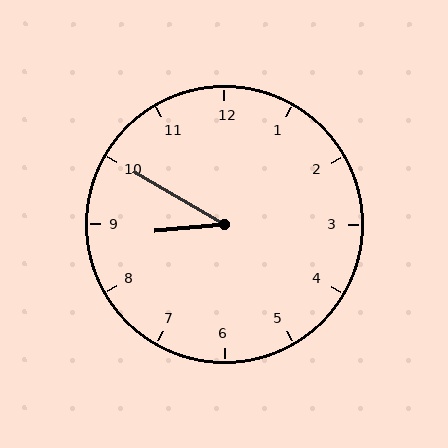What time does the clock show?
8:50.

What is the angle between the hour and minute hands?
Approximately 35 degrees.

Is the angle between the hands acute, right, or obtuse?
It is acute.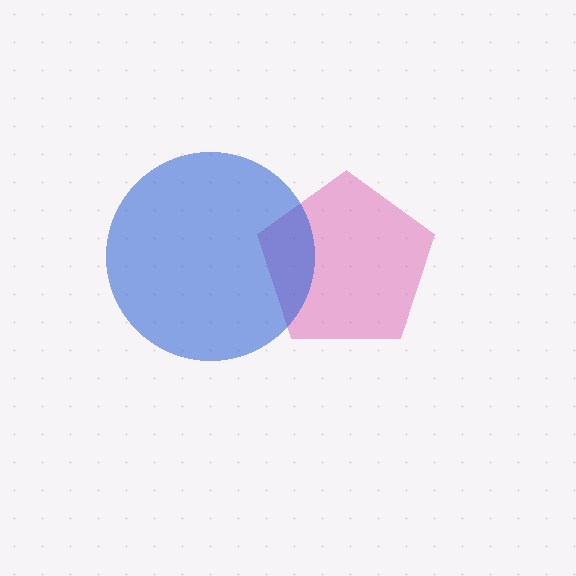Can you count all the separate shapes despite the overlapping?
Yes, there are 2 separate shapes.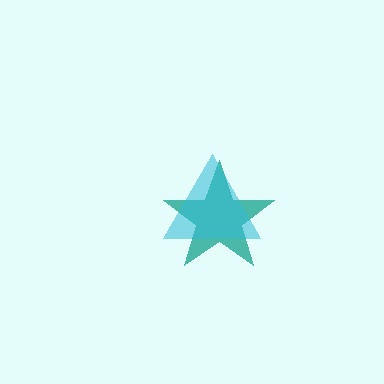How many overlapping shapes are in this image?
There are 2 overlapping shapes in the image.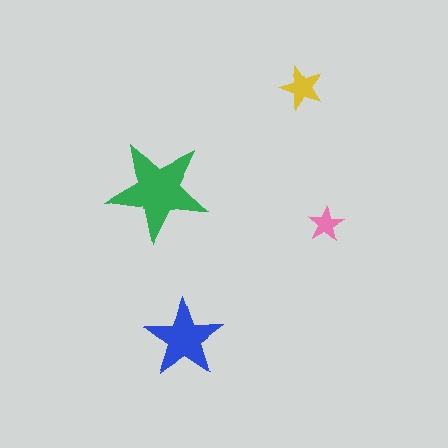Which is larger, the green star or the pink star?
The green one.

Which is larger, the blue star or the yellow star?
The blue one.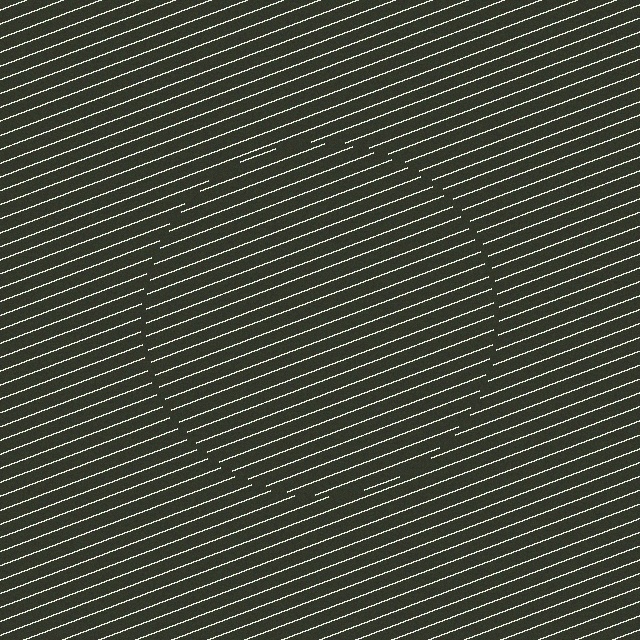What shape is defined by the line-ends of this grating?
An illusory circle. The interior of the shape contains the same grating, shifted by half a period — the contour is defined by the phase discontinuity where line-ends from the inner and outer gratings abut.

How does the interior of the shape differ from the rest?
The interior of the shape contains the same grating, shifted by half a period — the contour is defined by the phase discontinuity where line-ends from the inner and outer gratings abut.